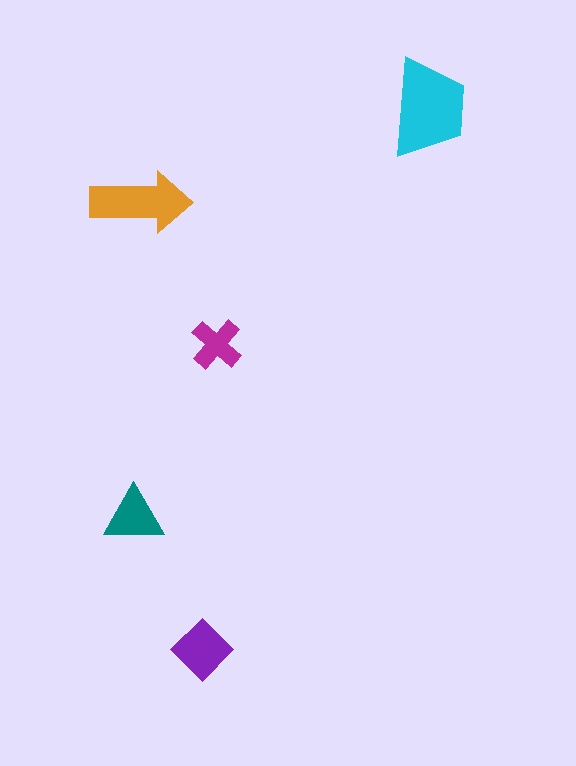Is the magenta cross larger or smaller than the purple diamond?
Smaller.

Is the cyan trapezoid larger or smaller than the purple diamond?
Larger.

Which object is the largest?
The cyan trapezoid.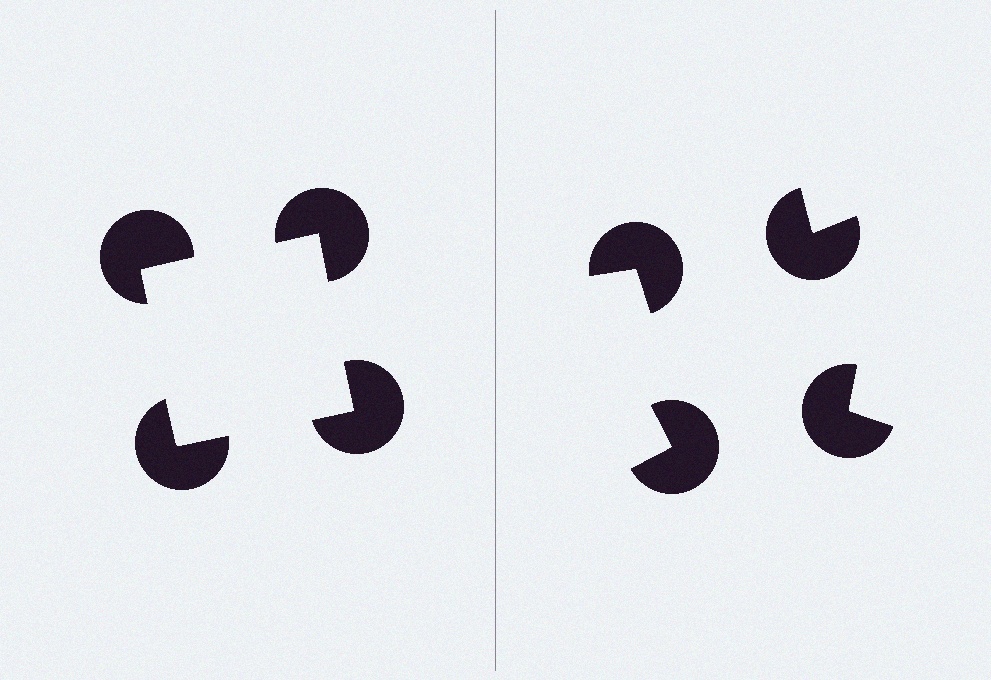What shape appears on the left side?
An illusory square.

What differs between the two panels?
The pac-man discs are positioned identically on both sides; only the wedge orientations differ. On the left they align to a square; on the right they are misaligned.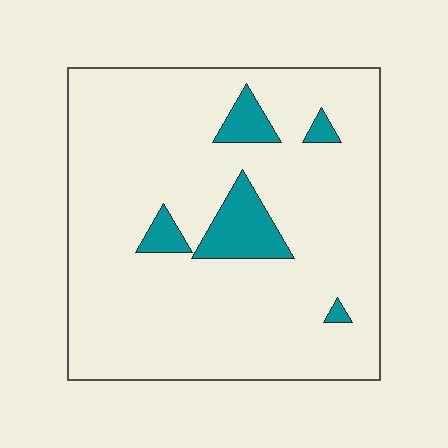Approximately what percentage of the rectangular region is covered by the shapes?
Approximately 10%.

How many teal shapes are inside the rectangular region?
5.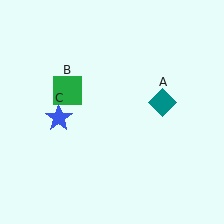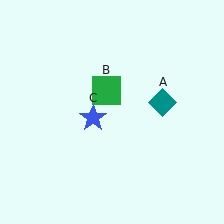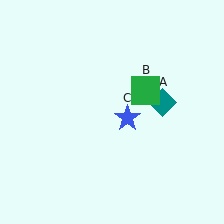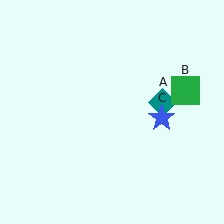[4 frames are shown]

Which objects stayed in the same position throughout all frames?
Teal diamond (object A) remained stationary.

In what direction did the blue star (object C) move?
The blue star (object C) moved right.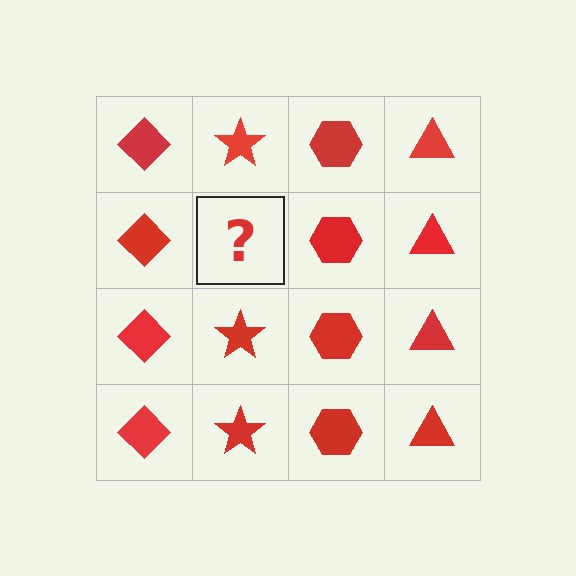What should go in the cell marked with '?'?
The missing cell should contain a red star.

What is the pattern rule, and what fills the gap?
The rule is that each column has a consistent shape. The gap should be filled with a red star.